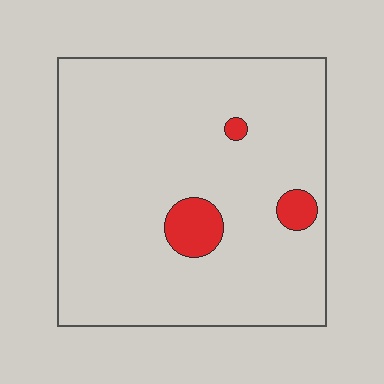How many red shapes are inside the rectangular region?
3.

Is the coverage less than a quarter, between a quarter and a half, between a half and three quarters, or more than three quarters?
Less than a quarter.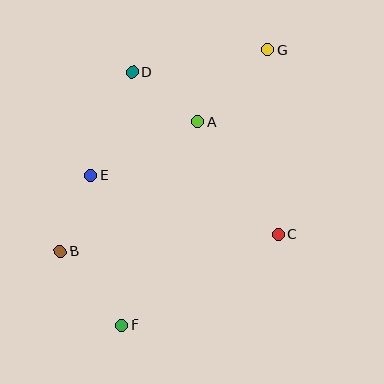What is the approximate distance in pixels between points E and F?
The distance between E and F is approximately 153 pixels.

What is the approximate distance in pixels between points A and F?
The distance between A and F is approximately 217 pixels.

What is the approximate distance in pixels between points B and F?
The distance between B and F is approximately 96 pixels.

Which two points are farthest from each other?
Points F and G are farthest from each other.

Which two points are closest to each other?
Points B and E are closest to each other.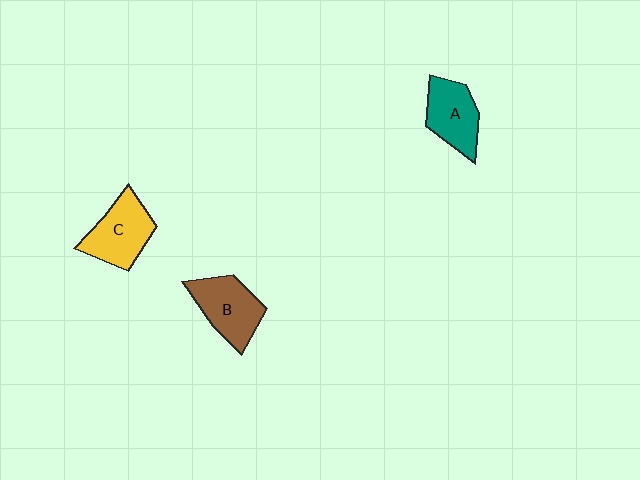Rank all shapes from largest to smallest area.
From largest to smallest: B (brown), C (yellow), A (teal).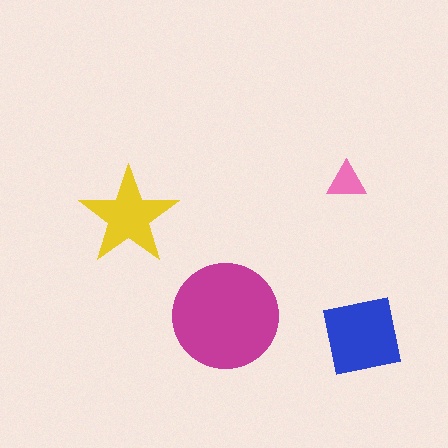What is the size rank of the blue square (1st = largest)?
2nd.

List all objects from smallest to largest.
The pink triangle, the yellow star, the blue square, the magenta circle.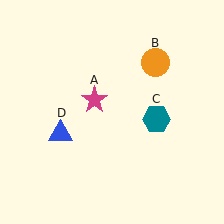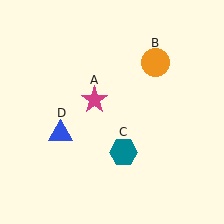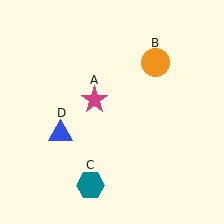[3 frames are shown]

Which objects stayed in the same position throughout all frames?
Magenta star (object A) and orange circle (object B) and blue triangle (object D) remained stationary.